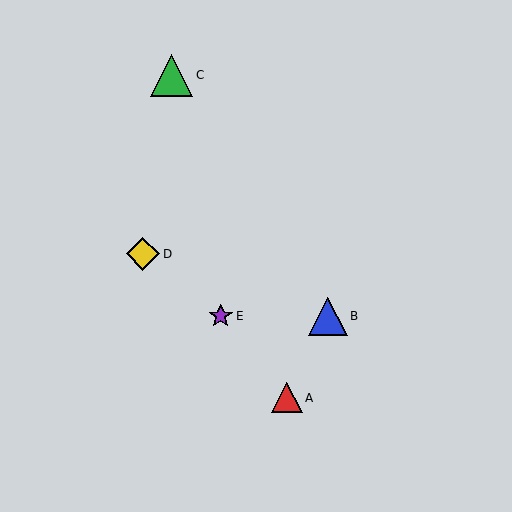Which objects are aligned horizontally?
Objects B, E are aligned horizontally.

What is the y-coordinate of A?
Object A is at y≈398.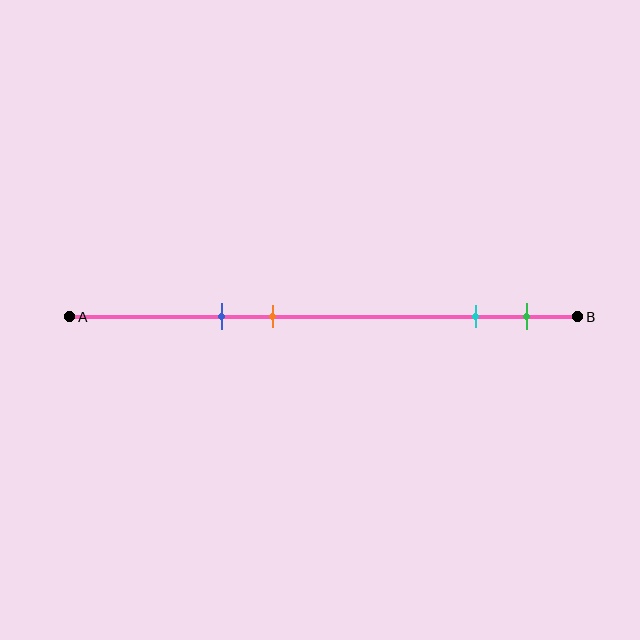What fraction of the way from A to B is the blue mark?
The blue mark is approximately 30% (0.3) of the way from A to B.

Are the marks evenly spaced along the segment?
No, the marks are not evenly spaced.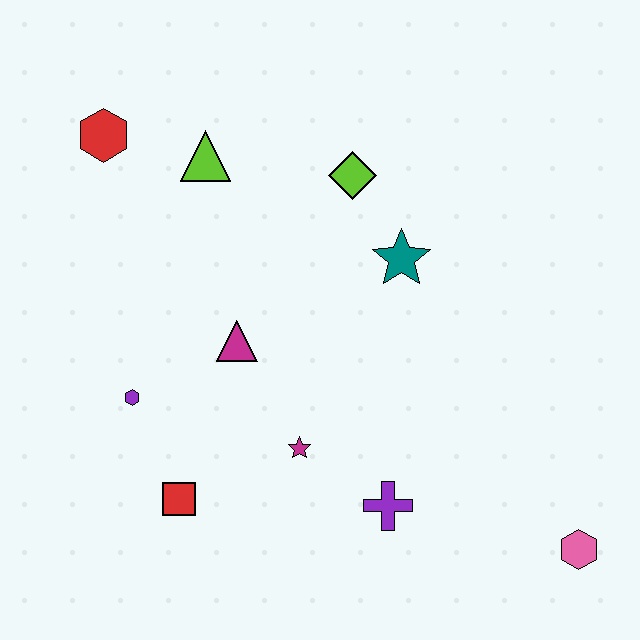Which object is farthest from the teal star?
The pink hexagon is farthest from the teal star.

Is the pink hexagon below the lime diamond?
Yes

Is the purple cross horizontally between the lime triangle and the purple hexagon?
No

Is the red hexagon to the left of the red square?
Yes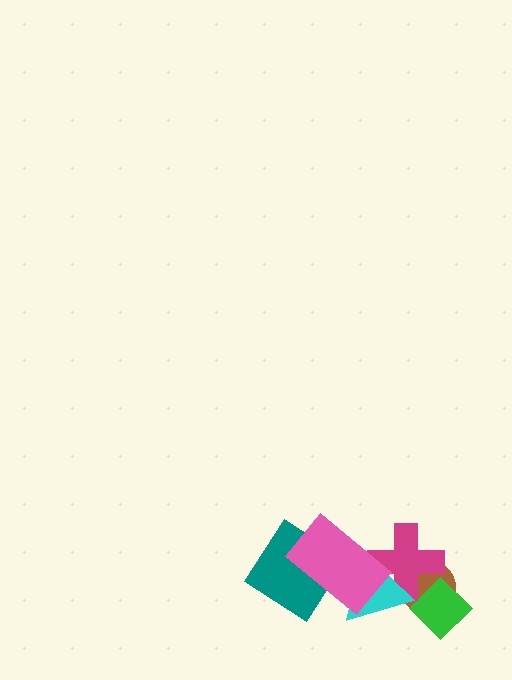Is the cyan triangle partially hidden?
Yes, it is partially covered by another shape.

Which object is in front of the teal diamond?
The pink rectangle is in front of the teal diamond.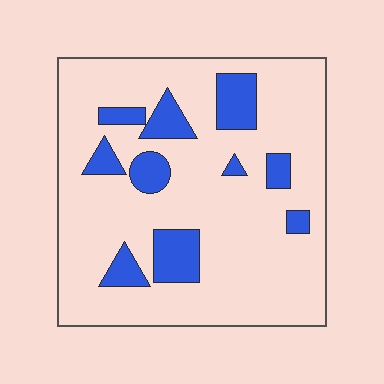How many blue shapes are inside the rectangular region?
10.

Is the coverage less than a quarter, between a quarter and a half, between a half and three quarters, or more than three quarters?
Less than a quarter.